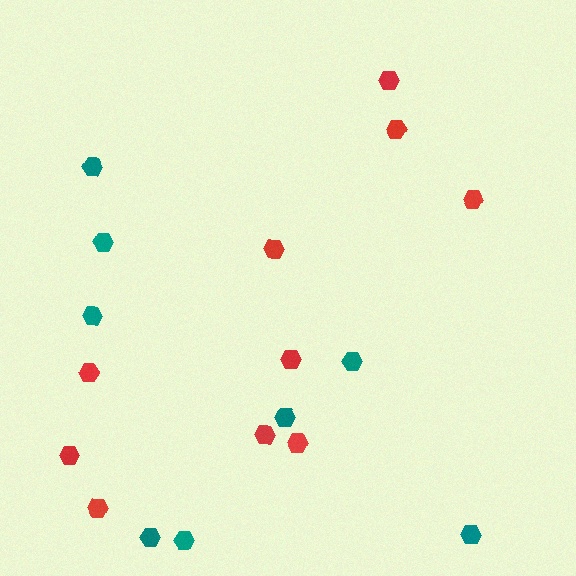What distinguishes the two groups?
There are 2 groups: one group of red hexagons (10) and one group of teal hexagons (8).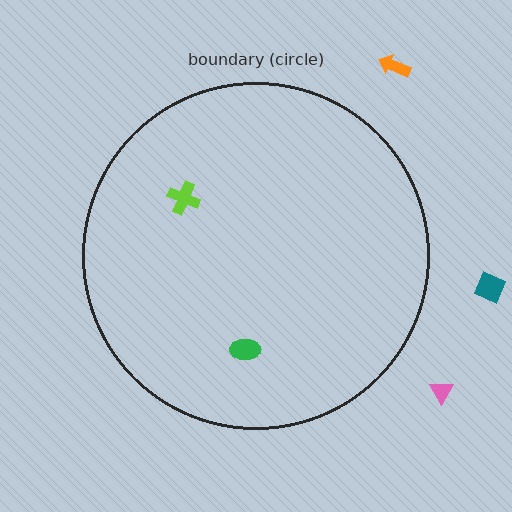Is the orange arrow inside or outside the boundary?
Outside.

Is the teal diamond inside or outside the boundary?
Outside.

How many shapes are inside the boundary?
2 inside, 3 outside.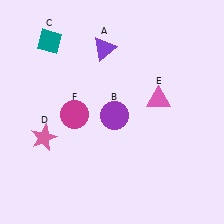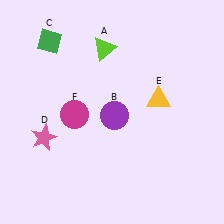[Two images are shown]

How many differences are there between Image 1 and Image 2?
There are 3 differences between the two images.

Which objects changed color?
A changed from purple to lime. C changed from teal to green. E changed from pink to yellow.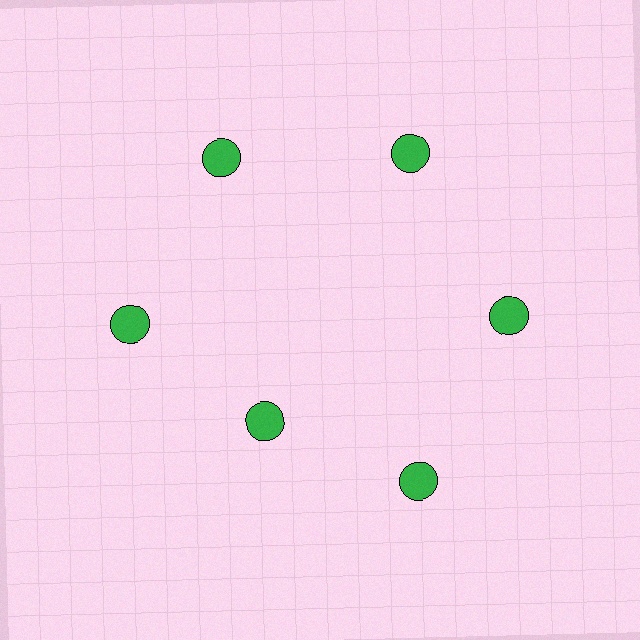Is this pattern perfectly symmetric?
No. The 6 green circles are arranged in a ring, but one element near the 7 o'clock position is pulled inward toward the center, breaking the 6-fold rotational symmetry.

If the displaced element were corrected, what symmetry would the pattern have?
It would have 6-fold rotational symmetry — the pattern would map onto itself every 60 degrees.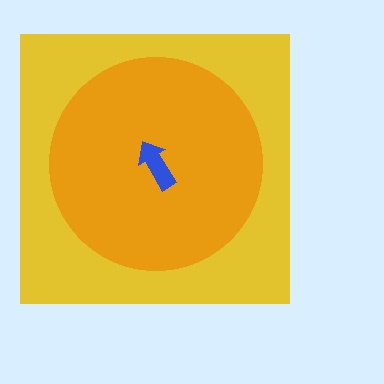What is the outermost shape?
The yellow square.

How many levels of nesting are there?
3.